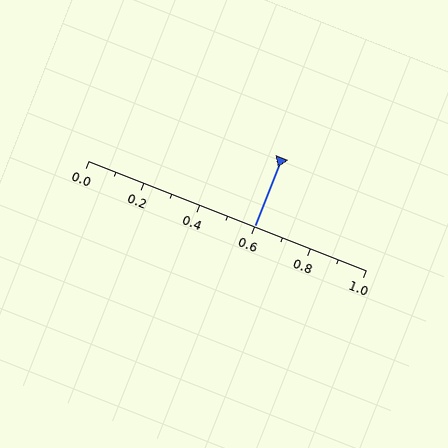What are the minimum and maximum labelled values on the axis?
The axis runs from 0.0 to 1.0.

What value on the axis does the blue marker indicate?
The marker indicates approximately 0.6.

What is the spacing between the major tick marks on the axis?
The major ticks are spaced 0.2 apart.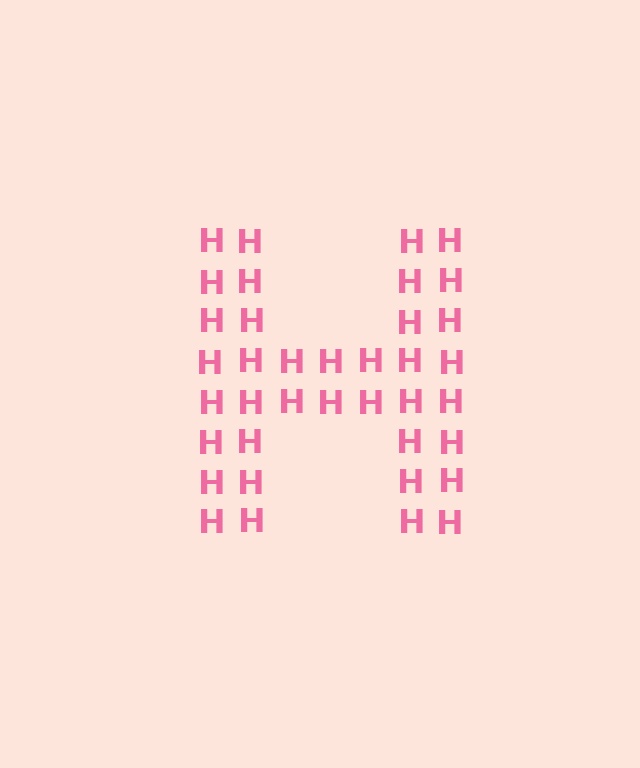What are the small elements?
The small elements are letter H's.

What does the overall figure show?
The overall figure shows the letter H.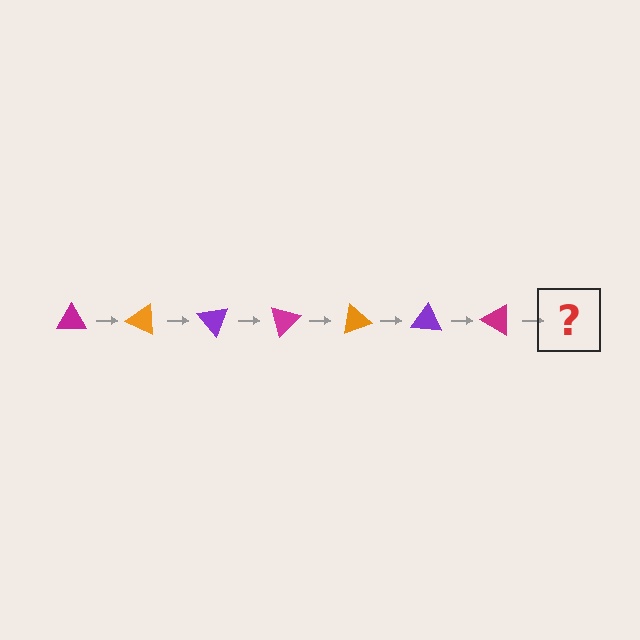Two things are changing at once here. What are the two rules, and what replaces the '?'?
The two rules are that it rotates 25 degrees each step and the color cycles through magenta, orange, and purple. The '?' should be an orange triangle, rotated 175 degrees from the start.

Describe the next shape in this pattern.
It should be an orange triangle, rotated 175 degrees from the start.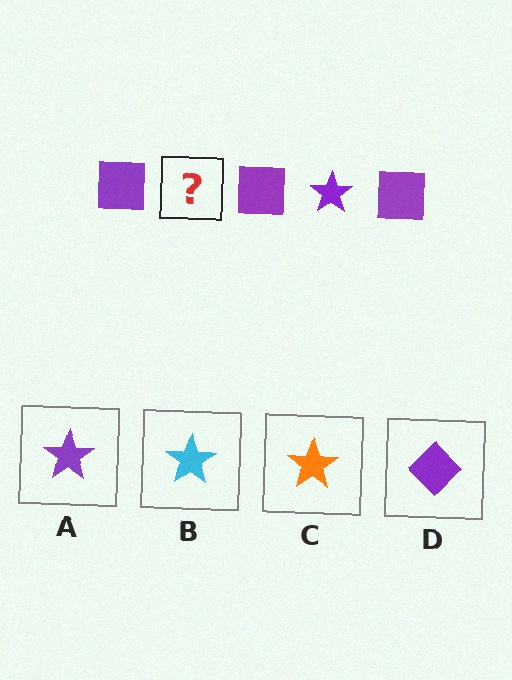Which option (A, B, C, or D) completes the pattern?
A.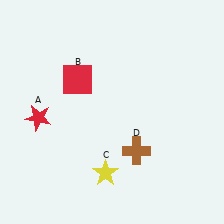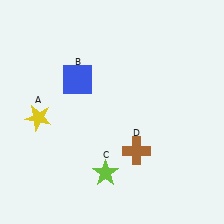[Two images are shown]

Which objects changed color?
A changed from red to yellow. B changed from red to blue. C changed from yellow to lime.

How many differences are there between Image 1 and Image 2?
There are 3 differences between the two images.